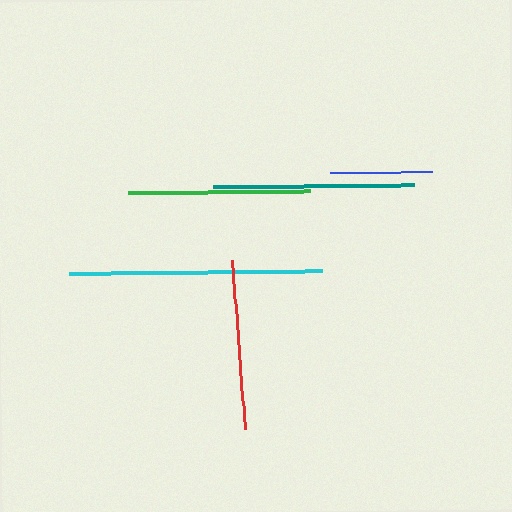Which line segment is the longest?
The cyan line is the longest at approximately 253 pixels.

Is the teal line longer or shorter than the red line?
The teal line is longer than the red line.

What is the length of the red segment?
The red segment is approximately 170 pixels long.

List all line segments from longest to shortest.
From longest to shortest: cyan, teal, green, red, blue.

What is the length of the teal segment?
The teal segment is approximately 200 pixels long.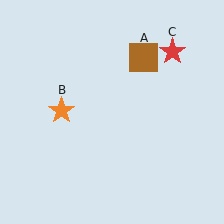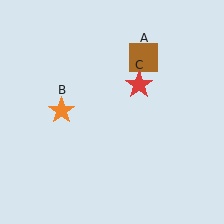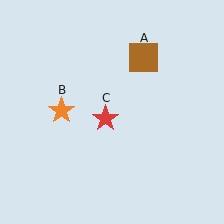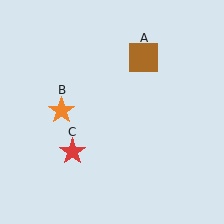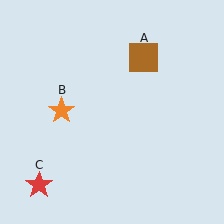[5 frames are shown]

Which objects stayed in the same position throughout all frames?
Brown square (object A) and orange star (object B) remained stationary.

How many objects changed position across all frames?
1 object changed position: red star (object C).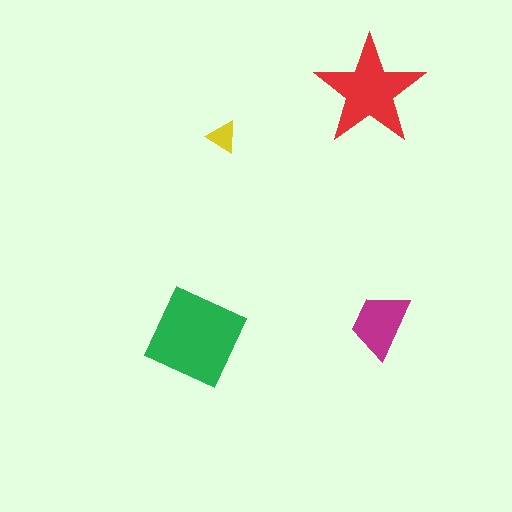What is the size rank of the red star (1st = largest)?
2nd.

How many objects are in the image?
There are 4 objects in the image.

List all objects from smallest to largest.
The yellow triangle, the magenta trapezoid, the red star, the green diamond.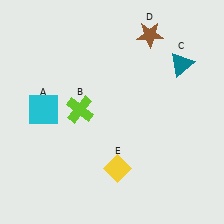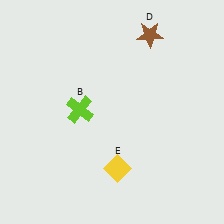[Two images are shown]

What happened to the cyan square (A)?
The cyan square (A) was removed in Image 2. It was in the top-left area of Image 1.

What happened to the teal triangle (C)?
The teal triangle (C) was removed in Image 2. It was in the top-right area of Image 1.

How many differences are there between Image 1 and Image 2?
There are 2 differences between the two images.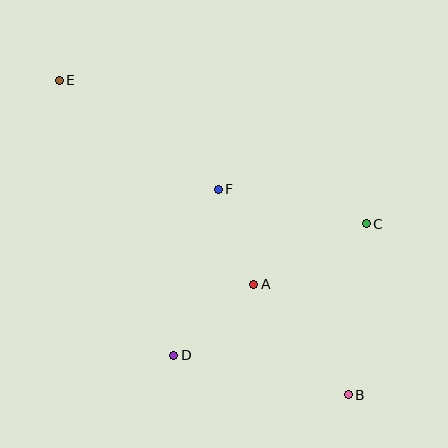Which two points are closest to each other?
Points A and F are closest to each other.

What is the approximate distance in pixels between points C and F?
The distance between C and F is approximately 152 pixels.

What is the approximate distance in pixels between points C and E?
The distance between C and E is approximately 338 pixels.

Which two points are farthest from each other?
Points B and E are farthest from each other.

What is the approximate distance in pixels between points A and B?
The distance between A and B is approximately 145 pixels.